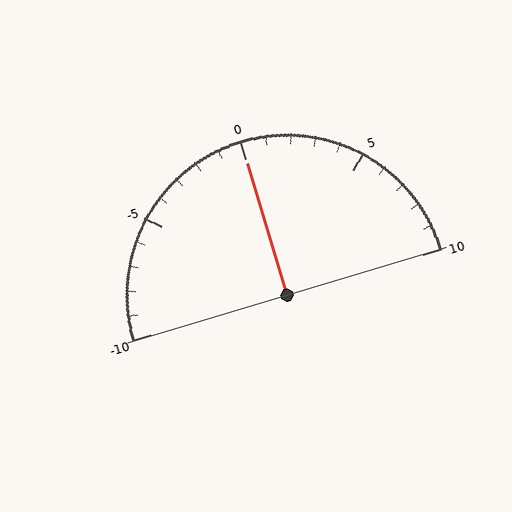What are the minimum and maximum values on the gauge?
The gauge ranges from -10 to 10.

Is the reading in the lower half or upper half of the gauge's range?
The reading is in the upper half of the range (-10 to 10).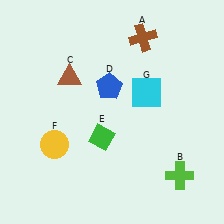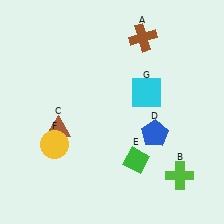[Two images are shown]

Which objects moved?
The objects that moved are: the brown triangle (C), the blue pentagon (D), the green diamond (E).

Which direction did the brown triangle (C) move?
The brown triangle (C) moved down.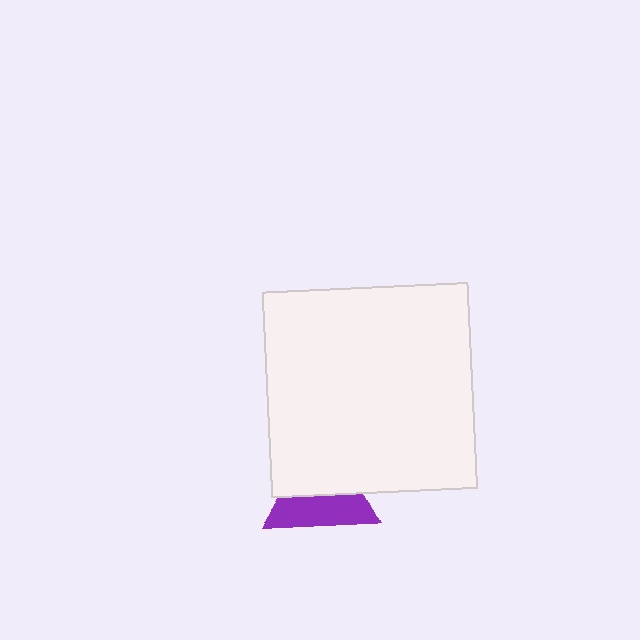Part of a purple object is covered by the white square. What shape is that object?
It is a triangle.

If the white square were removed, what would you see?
You would see the complete purple triangle.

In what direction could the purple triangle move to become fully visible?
The purple triangle could move down. That would shift it out from behind the white square entirely.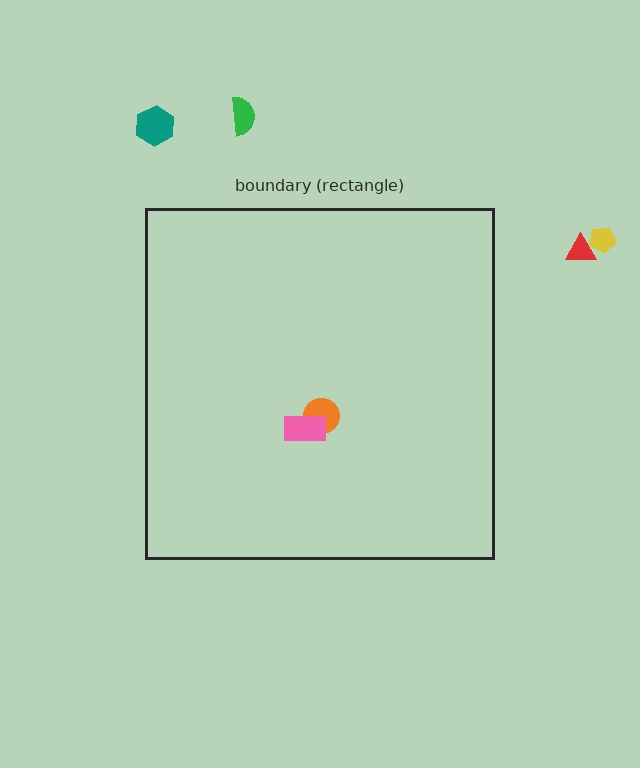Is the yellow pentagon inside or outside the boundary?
Outside.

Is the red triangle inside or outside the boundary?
Outside.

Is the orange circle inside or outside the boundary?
Inside.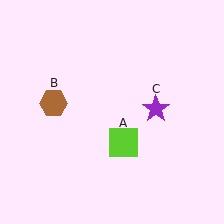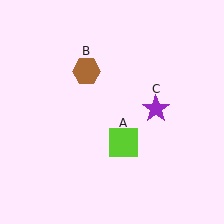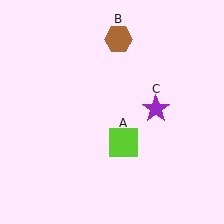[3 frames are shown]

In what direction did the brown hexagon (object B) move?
The brown hexagon (object B) moved up and to the right.